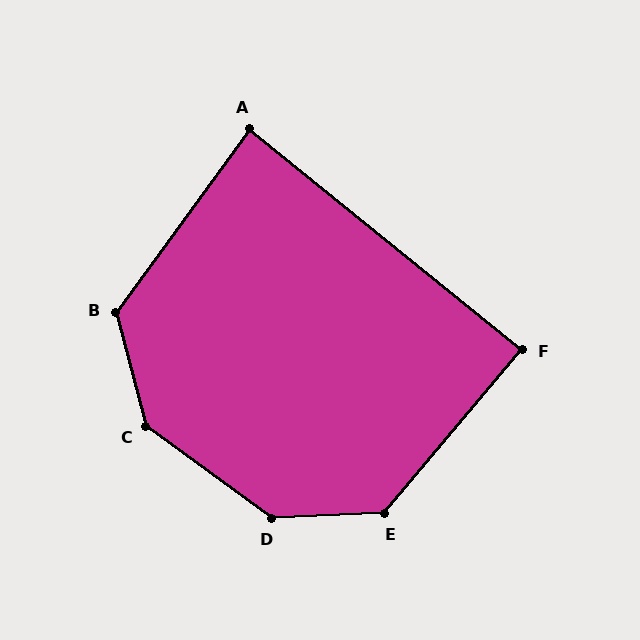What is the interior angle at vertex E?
Approximately 132 degrees (obtuse).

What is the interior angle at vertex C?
Approximately 141 degrees (obtuse).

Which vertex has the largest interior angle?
D, at approximately 141 degrees.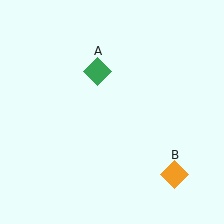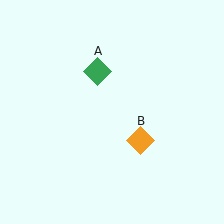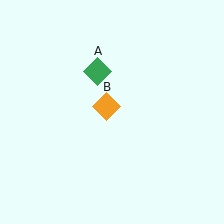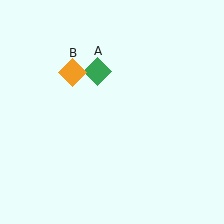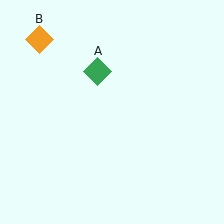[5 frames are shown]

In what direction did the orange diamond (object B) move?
The orange diamond (object B) moved up and to the left.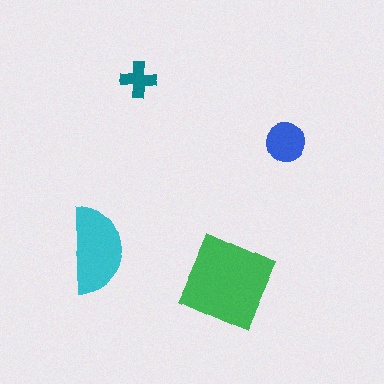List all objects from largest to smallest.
The green square, the cyan semicircle, the blue circle, the teal cross.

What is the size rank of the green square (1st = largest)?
1st.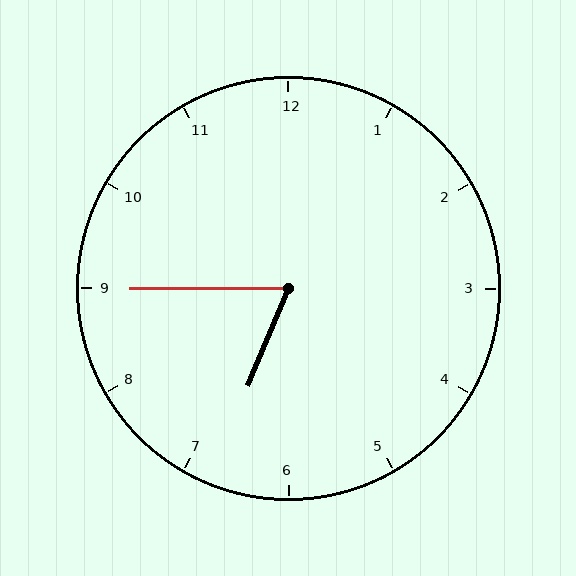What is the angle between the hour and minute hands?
Approximately 68 degrees.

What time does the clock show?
6:45.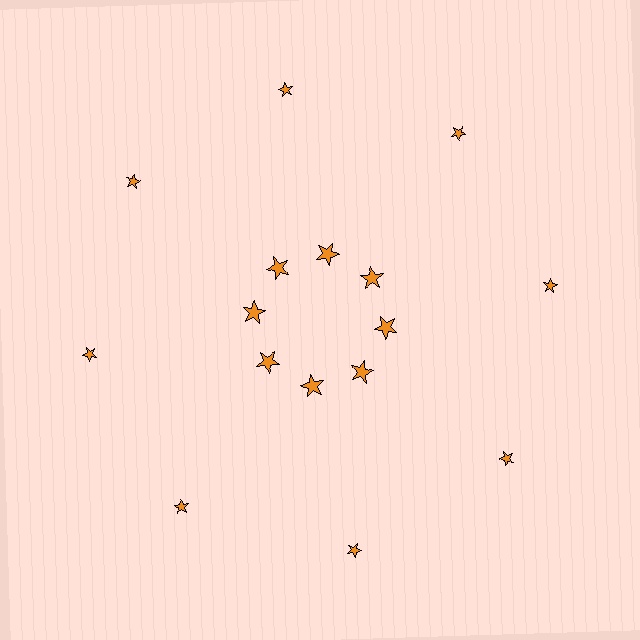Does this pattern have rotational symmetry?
Yes, this pattern has 8-fold rotational symmetry. It looks the same after rotating 45 degrees around the center.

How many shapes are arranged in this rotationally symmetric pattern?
There are 16 shapes, arranged in 8 groups of 2.